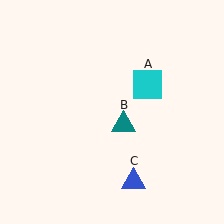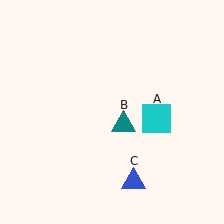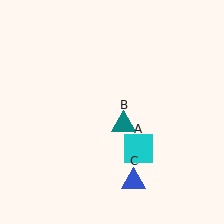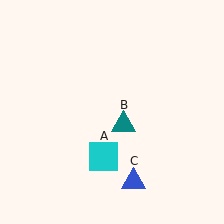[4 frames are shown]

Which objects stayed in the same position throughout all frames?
Teal triangle (object B) and blue triangle (object C) remained stationary.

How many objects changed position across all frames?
1 object changed position: cyan square (object A).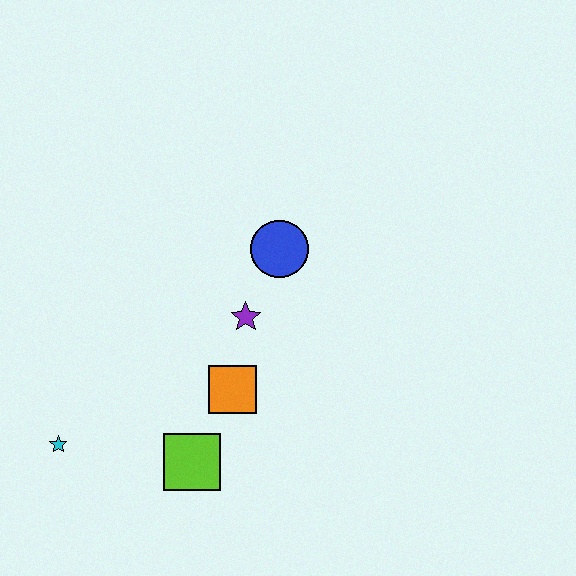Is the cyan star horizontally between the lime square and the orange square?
No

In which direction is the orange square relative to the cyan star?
The orange square is to the right of the cyan star.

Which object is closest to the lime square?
The orange square is closest to the lime square.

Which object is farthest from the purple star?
The cyan star is farthest from the purple star.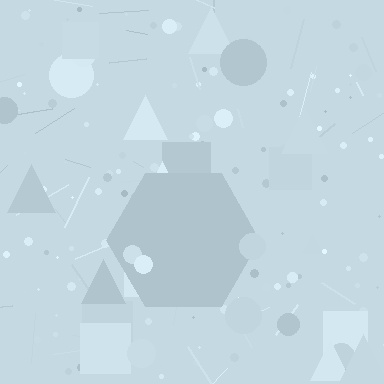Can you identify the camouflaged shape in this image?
The camouflaged shape is a hexagon.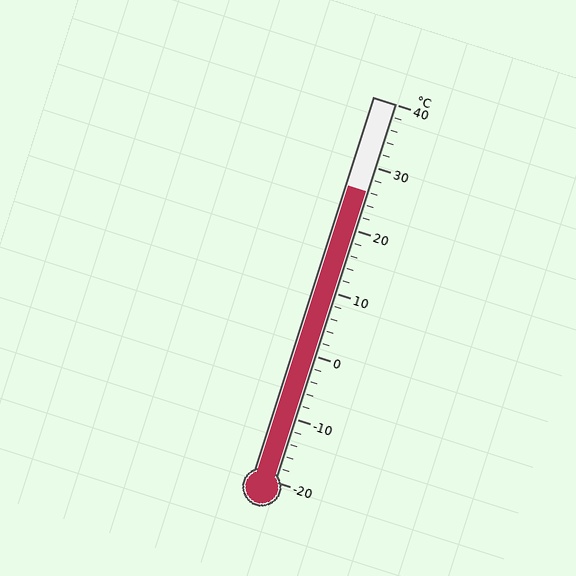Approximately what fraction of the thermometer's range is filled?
The thermometer is filled to approximately 75% of its range.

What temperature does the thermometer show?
The thermometer shows approximately 26°C.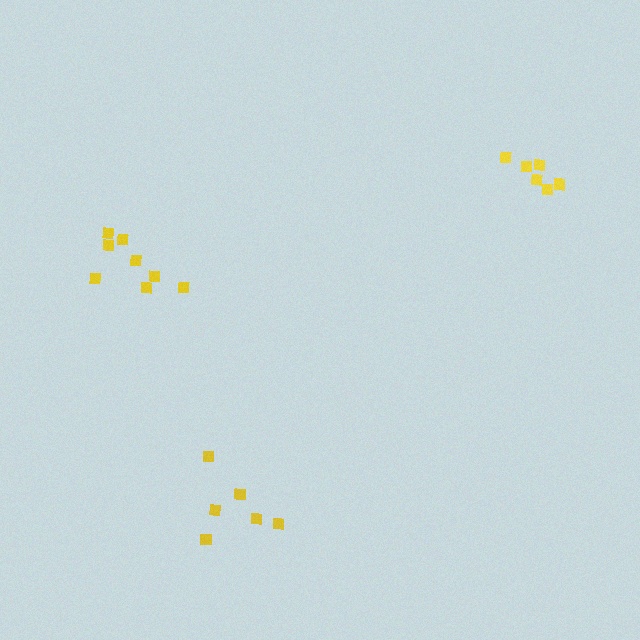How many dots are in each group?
Group 1: 8 dots, Group 2: 6 dots, Group 3: 6 dots (20 total).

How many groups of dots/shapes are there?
There are 3 groups.